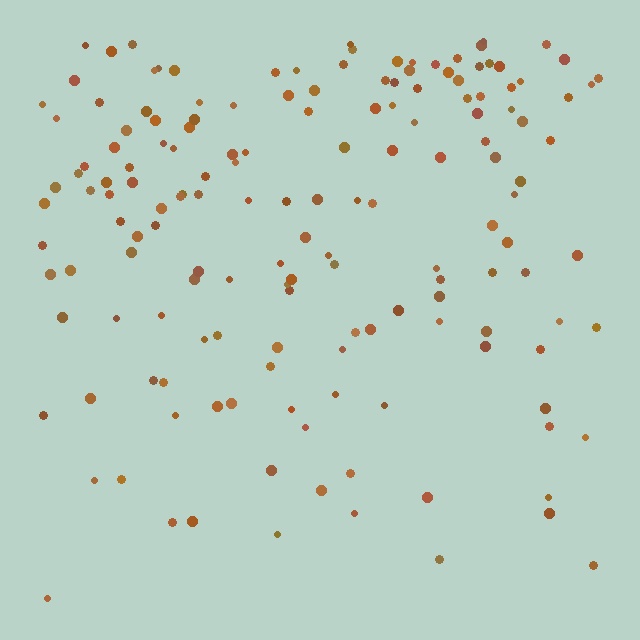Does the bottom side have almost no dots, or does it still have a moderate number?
Still a moderate number, just noticeably fewer than the top.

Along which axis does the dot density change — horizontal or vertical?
Vertical.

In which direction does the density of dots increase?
From bottom to top, with the top side densest.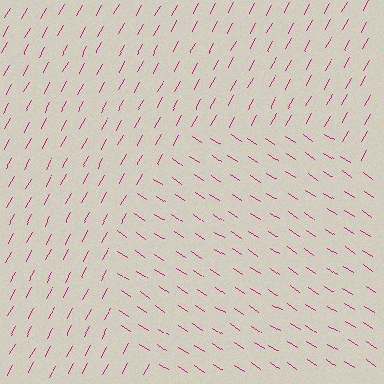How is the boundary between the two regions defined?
The boundary is defined purely by a change in line orientation (approximately 85 degrees difference). All lines are the same color and thickness.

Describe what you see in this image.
The image is filled with small magenta line segments. A circle region in the image has lines oriented differently from the surrounding lines, creating a visible texture boundary.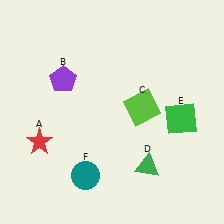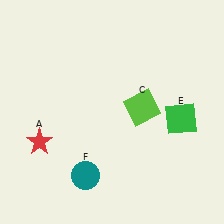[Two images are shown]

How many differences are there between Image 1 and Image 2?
There are 2 differences between the two images.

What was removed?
The green triangle (D), the purple pentagon (B) were removed in Image 2.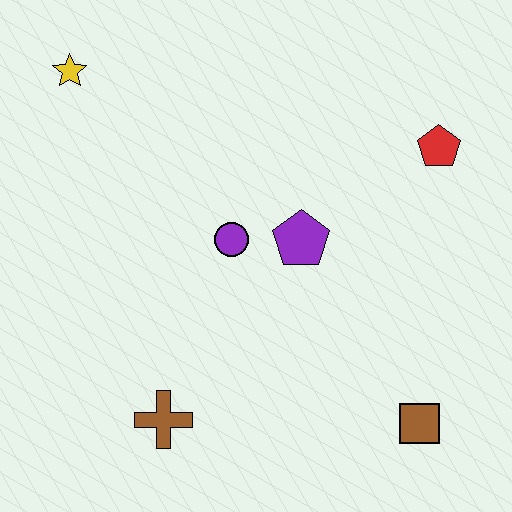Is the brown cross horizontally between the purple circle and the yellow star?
Yes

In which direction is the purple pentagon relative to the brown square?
The purple pentagon is above the brown square.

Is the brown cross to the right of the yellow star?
Yes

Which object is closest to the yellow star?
The purple circle is closest to the yellow star.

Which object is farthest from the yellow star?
The brown square is farthest from the yellow star.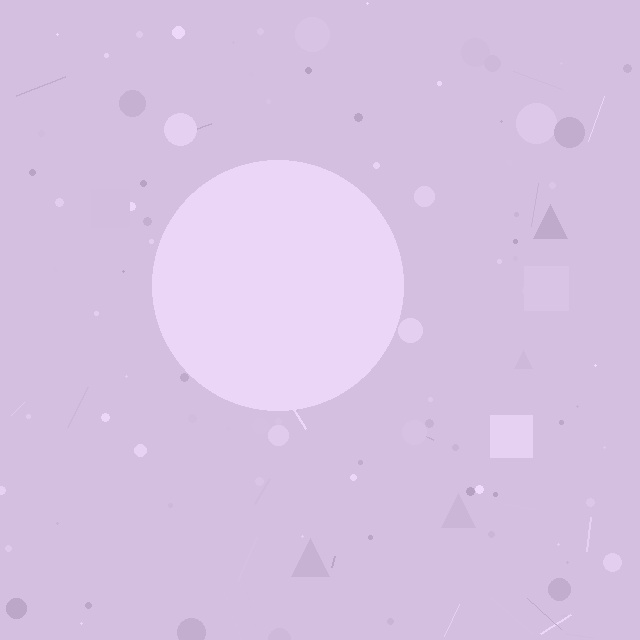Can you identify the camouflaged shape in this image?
The camouflaged shape is a circle.